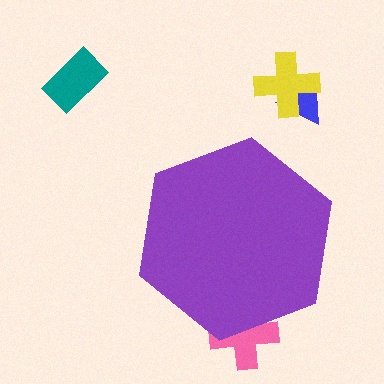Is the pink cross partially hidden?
Yes, the pink cross is partially hidden behind the purple hexagon.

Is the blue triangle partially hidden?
No, the blue triangle is fully visible.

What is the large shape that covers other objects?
A purple hexagon.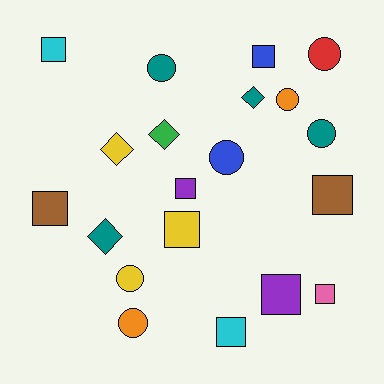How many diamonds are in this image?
There are 4 diamonds.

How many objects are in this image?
There are 20 objects.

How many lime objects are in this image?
There are no lime objects.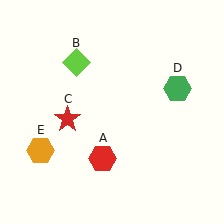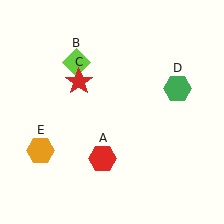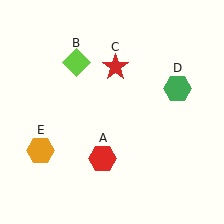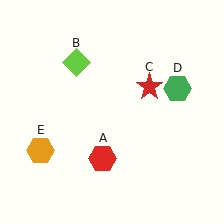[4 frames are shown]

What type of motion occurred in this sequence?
The red star (object C) rotated clockwise around the center of the scene.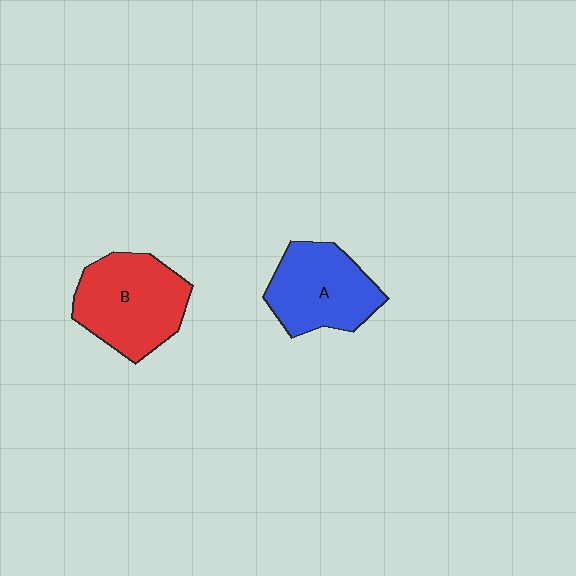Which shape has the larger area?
Shape B (red).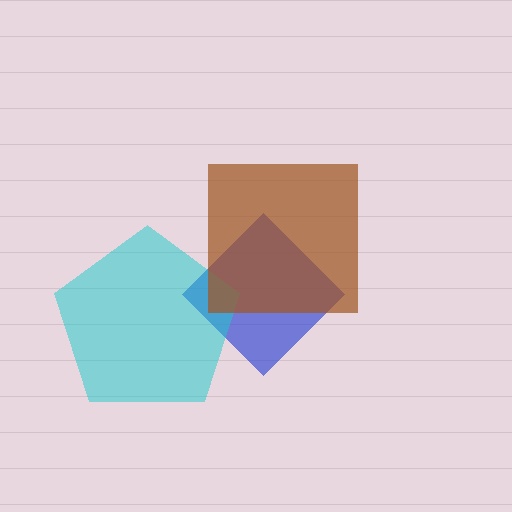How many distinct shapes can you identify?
There are 3 distinct shapes: a blue diamond, a cyan pentagon, a brown square.